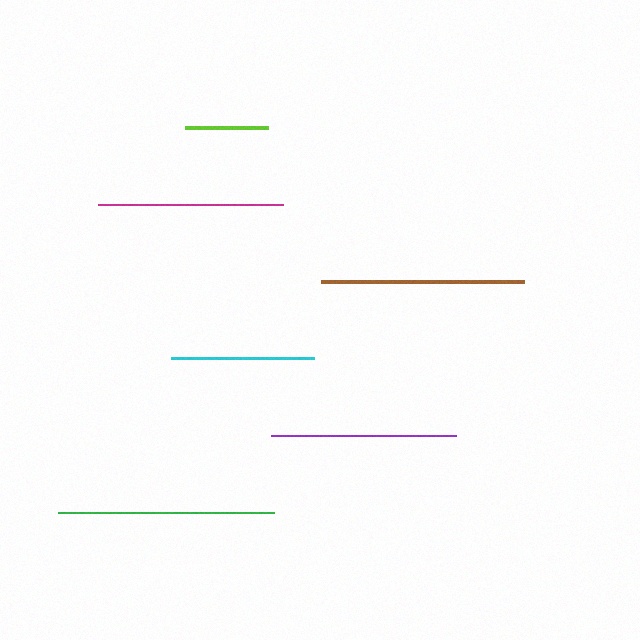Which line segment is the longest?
The green line is the longest at approximately 216 pixels.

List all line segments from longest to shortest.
From longest to shortest: green, brown, magenta, purple, cyan, lime.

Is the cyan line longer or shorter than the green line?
The green line is longer than the cyan line.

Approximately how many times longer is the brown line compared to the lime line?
The brown line is approximately 2.4 times the length of the lime line.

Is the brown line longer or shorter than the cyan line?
The brown line is longer than the cyan line.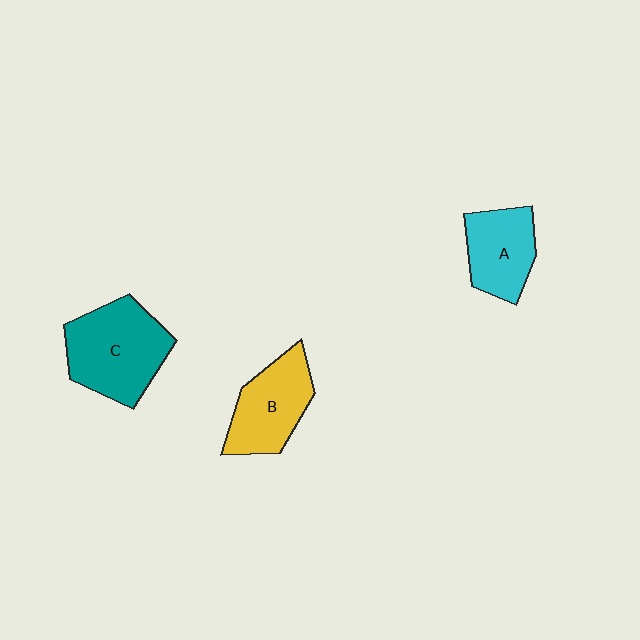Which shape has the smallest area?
Shape A (cyan).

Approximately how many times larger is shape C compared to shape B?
Approximately 1.3 times.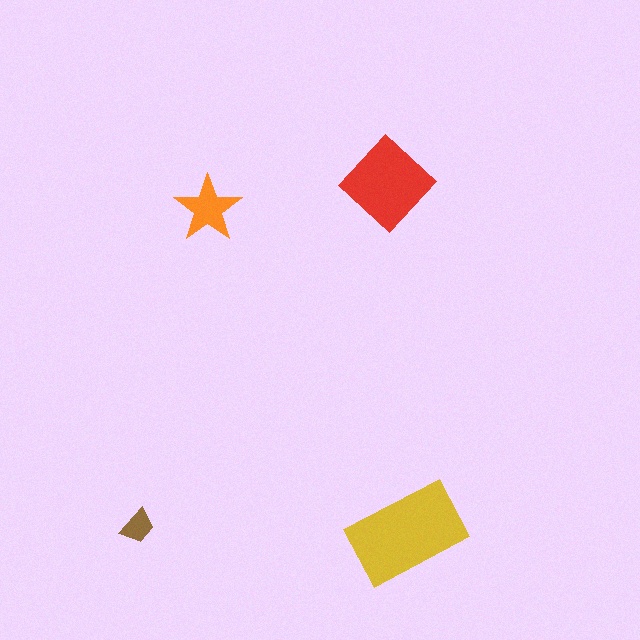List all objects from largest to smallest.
The yellow rectangle, the red diamond, the orange star, the brown trapezoid.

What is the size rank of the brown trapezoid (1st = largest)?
4th.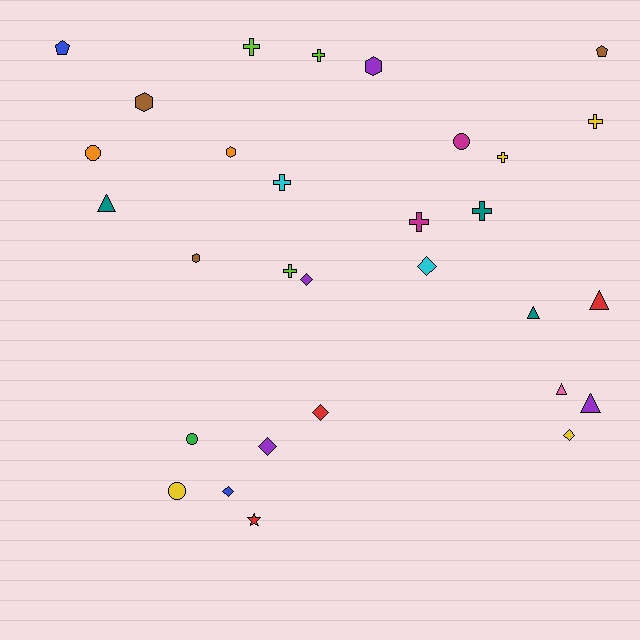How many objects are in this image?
There are 30 objects.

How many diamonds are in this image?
There are 6 diamonds.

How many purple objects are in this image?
There are 4 purple objects.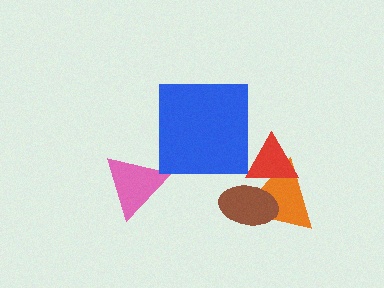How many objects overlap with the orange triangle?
2 objects overlap with the orange triangle.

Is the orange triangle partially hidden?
Yes, it is partially covered by another shape.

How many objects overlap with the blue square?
0 objects overlap with the blue square.